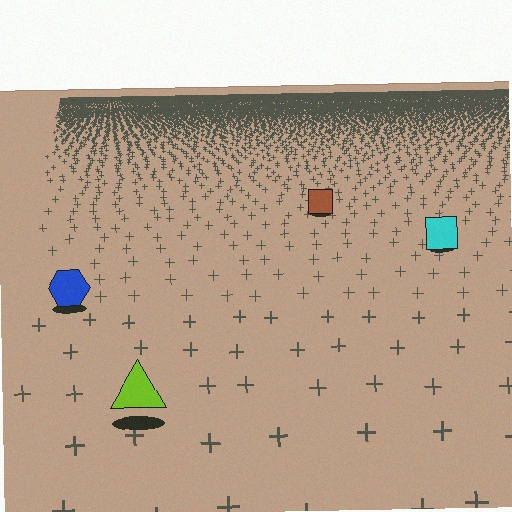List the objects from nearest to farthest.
From nearest to farthest: the lime triangle, the blue hexagon, the cyan square, the brown square.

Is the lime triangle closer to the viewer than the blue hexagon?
Yes. The lime triangle is closer — you can tell from the texture gradient: the ground texture is coarser near it.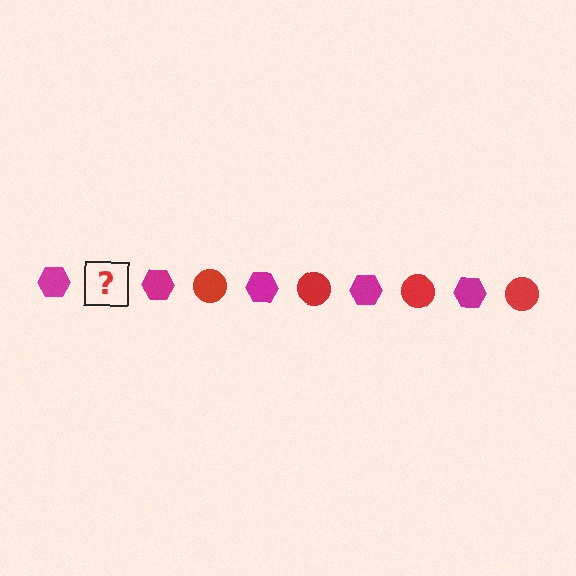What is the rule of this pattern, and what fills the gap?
The rule is that the pattern alternates between magenta hexagon and red circle. The gap should be filled with a red circle.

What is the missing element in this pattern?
The missing element is a red circle.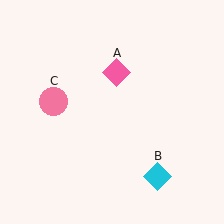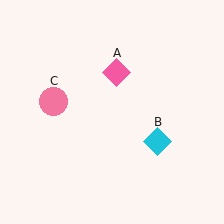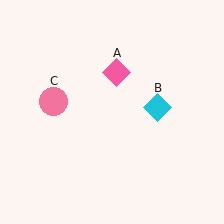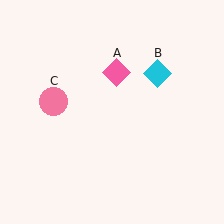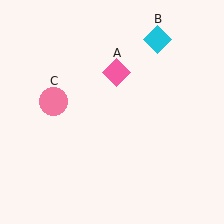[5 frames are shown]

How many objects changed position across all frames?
1 object changed position: cyan diamond (object B).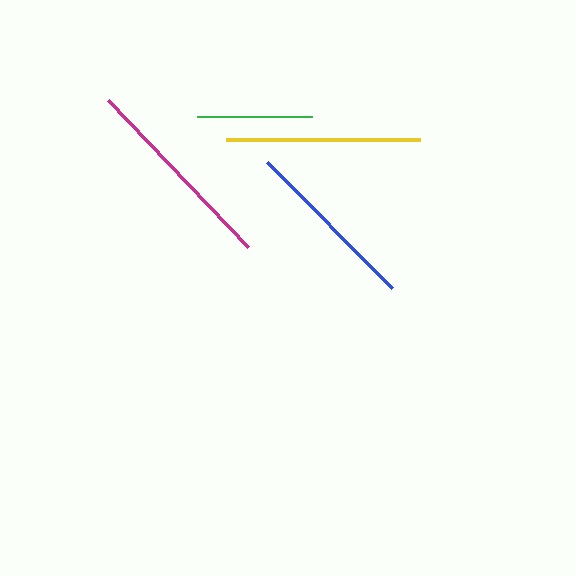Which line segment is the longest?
The magenta line is the longest at approximately 203 pixels.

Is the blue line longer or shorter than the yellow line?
The yellow line is longer than the blue line.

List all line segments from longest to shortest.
From longest to shortest: magenta, yellow, blue, green.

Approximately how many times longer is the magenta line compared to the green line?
The magenta line is approximately 1.8 times the length of the green line.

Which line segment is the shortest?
The green line is the shortest at approximately 114 pixels.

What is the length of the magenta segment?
The magenta segment is approximately 203 pixels long.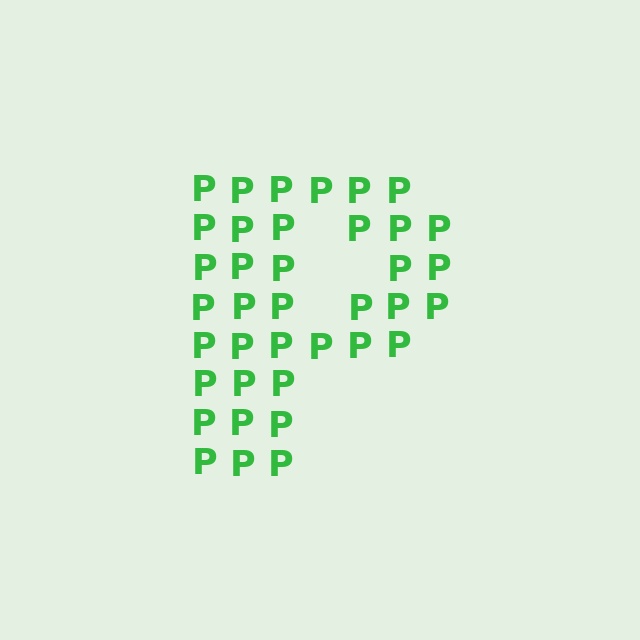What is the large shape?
The large shape is the letter P.